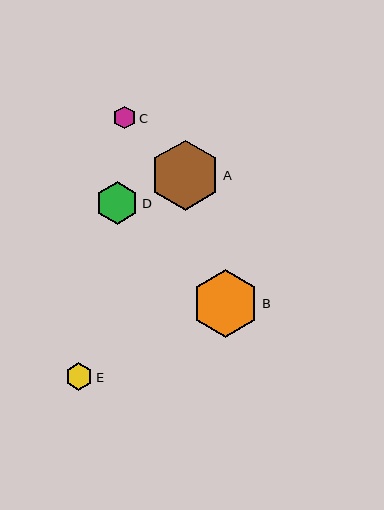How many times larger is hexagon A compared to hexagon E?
Hexagon A is approximately 2.6 times the size of hexagon E.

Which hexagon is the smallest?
Hexagon C is the smallest with a size of approximately 23 pixels.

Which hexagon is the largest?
Hexagon A is the largest with a size of approximately 70 pixels.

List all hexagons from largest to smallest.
From largest to smallest: A, B, D, E, C.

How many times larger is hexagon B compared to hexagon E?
Hexagon B is approximately 2.5 times the size of hexagon E.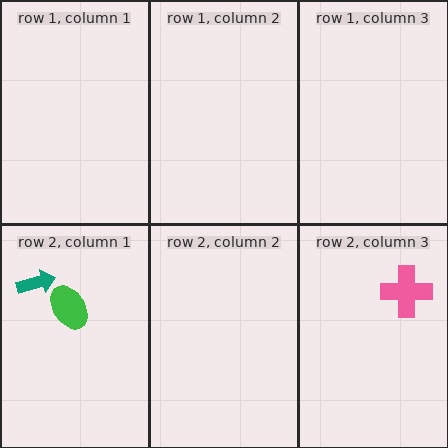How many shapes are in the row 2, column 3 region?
1.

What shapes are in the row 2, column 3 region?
The pink cross.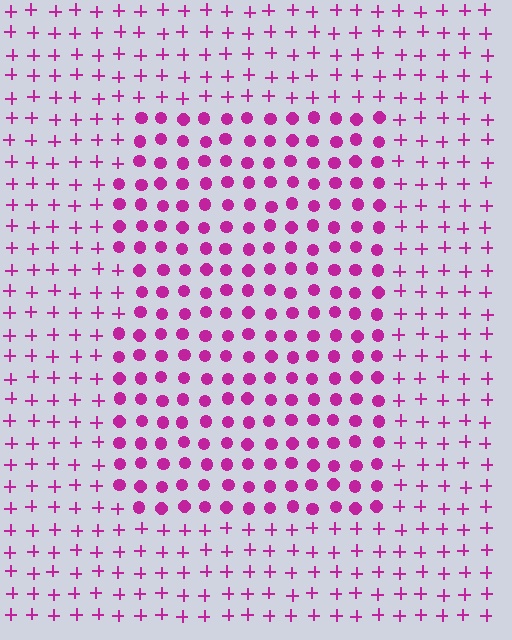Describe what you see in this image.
The image is filled with small magenta elements arranged in a uniform grid. A rectangle-shaped region contains circles, while the surrounding area contains plus signs. The boundary is defined purely by the change in element shape.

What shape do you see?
I see a rectangle.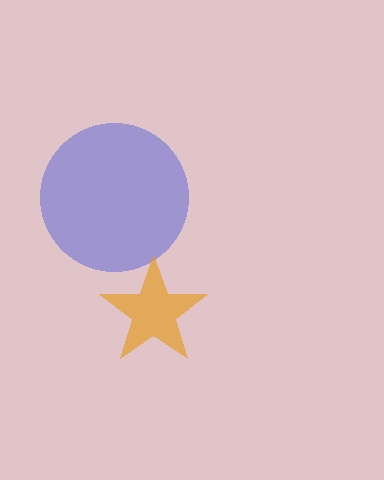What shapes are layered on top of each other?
The layered shapes are: a blue circle, an orange star.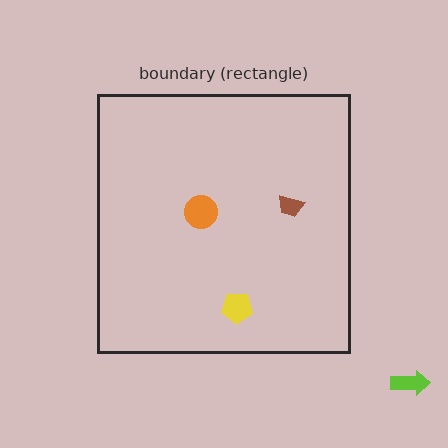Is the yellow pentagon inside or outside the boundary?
Inside.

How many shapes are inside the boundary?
3 inside, 1 outside.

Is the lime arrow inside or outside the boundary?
Outside.